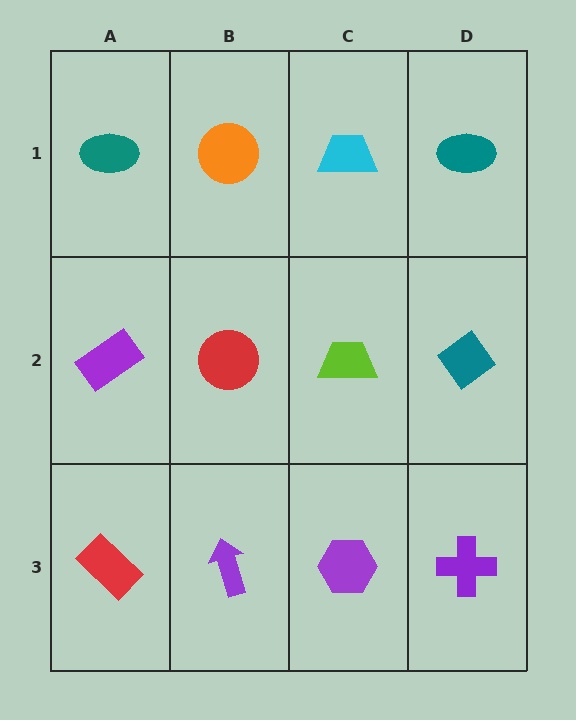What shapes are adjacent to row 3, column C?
A lime trapezoid (row 2, column C), a purple arrow (row 3, column B), a purple cross (row 3, column D).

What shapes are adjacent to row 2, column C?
A cyan trapezoid (row 1, column C), a purple hexagon (row 3, column C), a red circle (row 2, column B), a teal diamond (row 2, column D).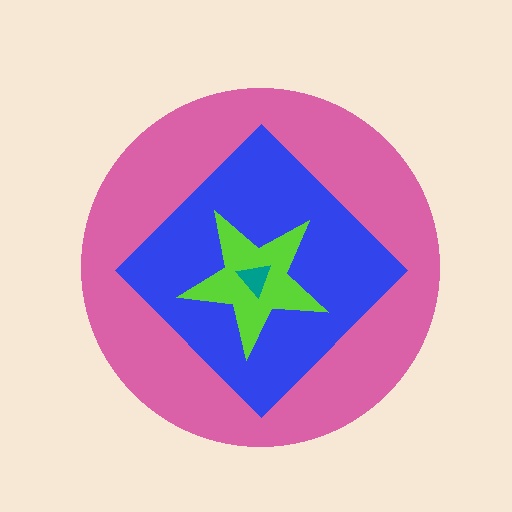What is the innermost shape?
The teal triangle.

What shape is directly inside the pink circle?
The blue diamond.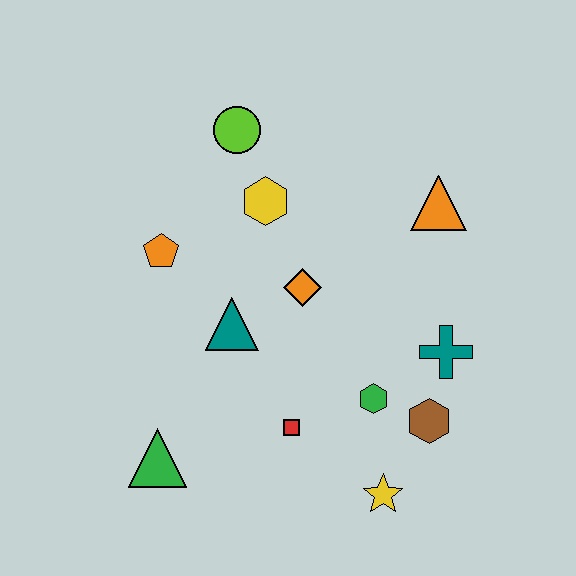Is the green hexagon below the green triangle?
No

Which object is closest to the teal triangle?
The orange diamond is closest to the teal triangle.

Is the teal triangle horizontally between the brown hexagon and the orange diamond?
No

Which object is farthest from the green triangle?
The orange triangle is farthest from the green triangle.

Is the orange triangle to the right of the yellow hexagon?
Yes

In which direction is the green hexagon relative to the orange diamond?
The green hexagon is below the orange diamond.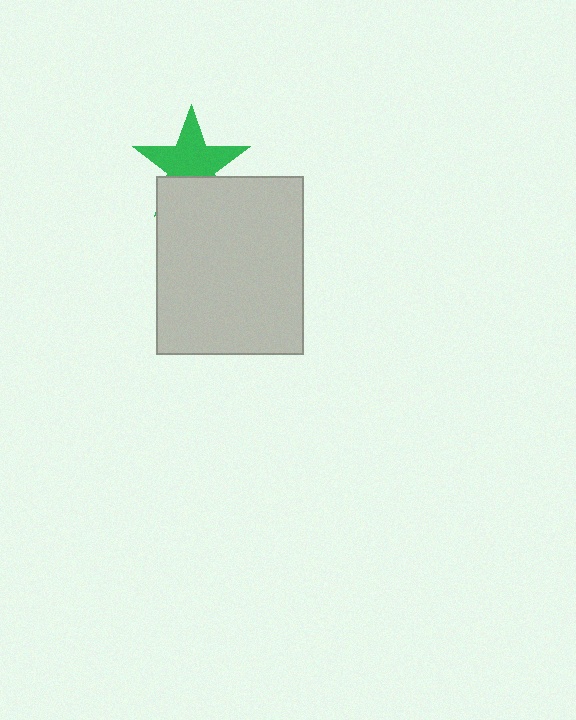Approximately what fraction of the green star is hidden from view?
Roughly 34% of the green star is hidden behind the light gray rectangle.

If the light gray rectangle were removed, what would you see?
You would see the complete green star.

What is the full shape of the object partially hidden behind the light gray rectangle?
The partially hidden object is a green star.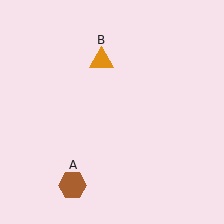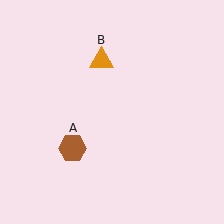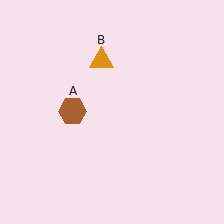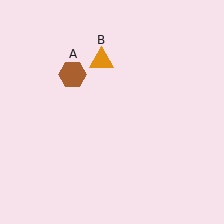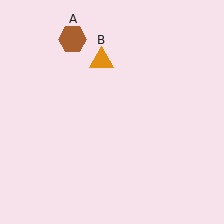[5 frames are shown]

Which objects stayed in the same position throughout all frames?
Orange triangle (object B) remained stationary.